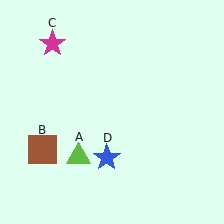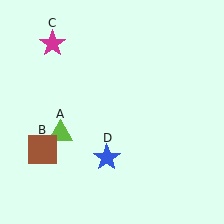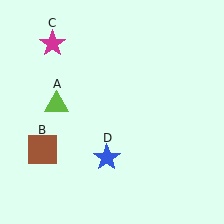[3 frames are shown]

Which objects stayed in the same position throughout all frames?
Brown square (object B) and magenta star (object C) and blue star (object D) remained stationary.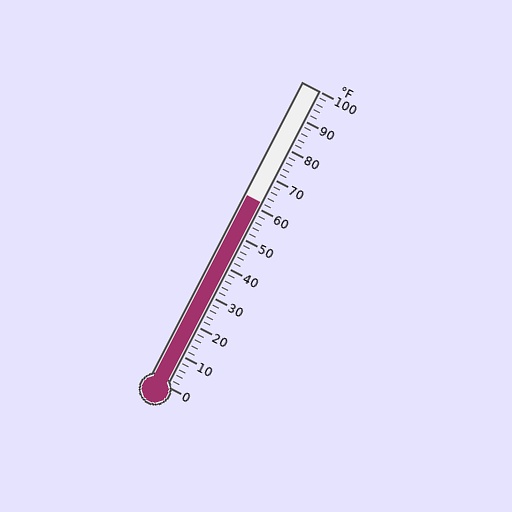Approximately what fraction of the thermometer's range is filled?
The thermometer is filled to approximately 60% of its range.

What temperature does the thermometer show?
The thermometer shows approximately 62°F.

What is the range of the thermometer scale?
The thermometer scale ranges from 0°F to 100°F.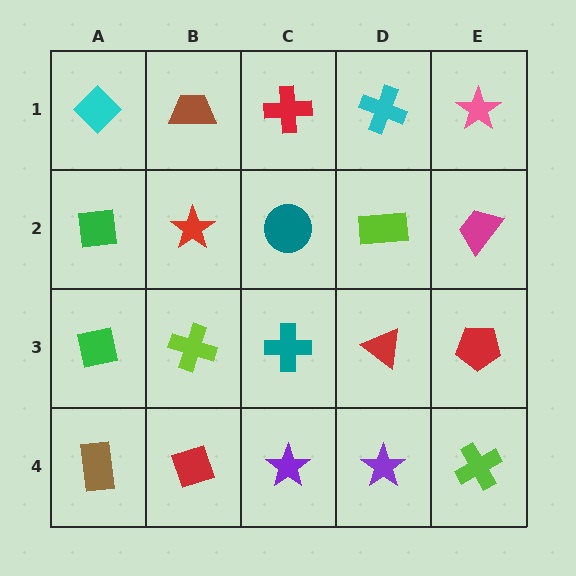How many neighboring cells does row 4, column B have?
3.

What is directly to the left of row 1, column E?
A cyan cross.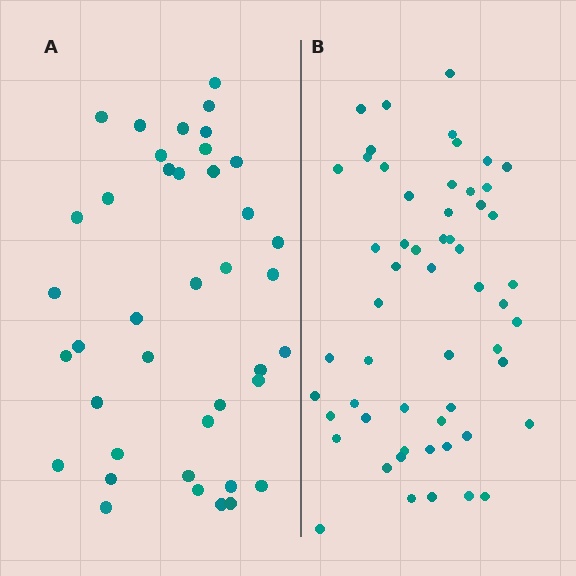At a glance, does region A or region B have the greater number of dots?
Region B (the right region) has more dots.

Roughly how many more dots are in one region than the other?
Region B has approximately 15 more dots than region A.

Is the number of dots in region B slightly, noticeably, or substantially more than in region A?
Region B has noticeably more, but not dramatically so. The ratio is roughly 1.4 to 1.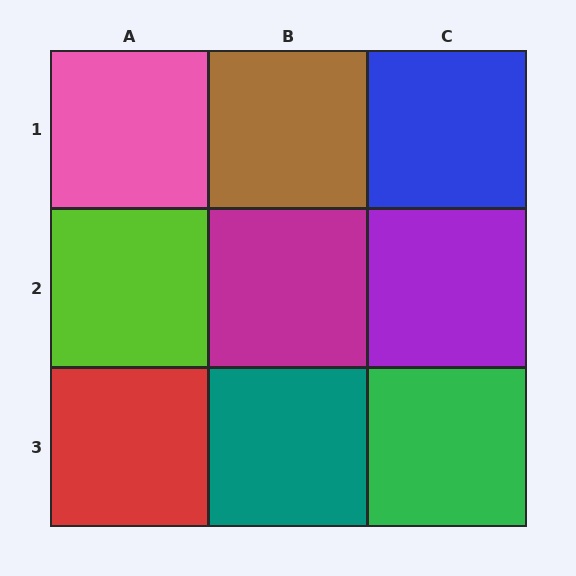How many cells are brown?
1 cell is brown.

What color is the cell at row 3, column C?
Green.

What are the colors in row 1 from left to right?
Pink, brown, blue.